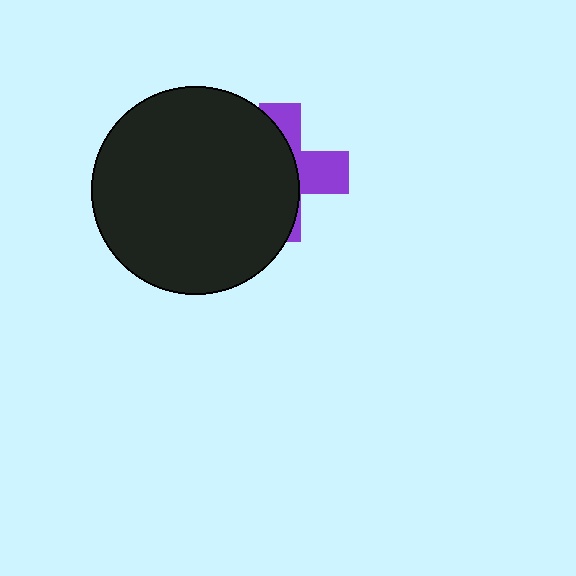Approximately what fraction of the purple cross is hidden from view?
Roughly 63% of the purple cross is hidden behind the black circle.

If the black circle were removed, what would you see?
You would see the complete purple cross.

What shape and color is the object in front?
The object in front is a black circle.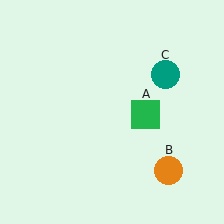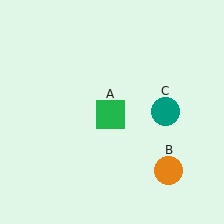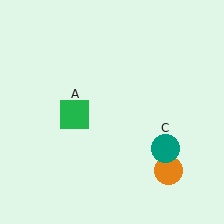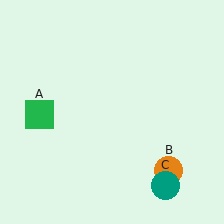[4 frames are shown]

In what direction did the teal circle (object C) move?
The teal circle (object C) moved down.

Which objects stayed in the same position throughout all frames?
Orange circle (object B) remained stationary.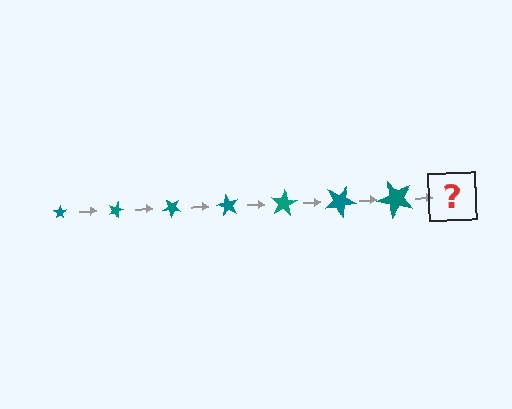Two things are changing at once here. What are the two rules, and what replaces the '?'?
The two rules are that the star grows larger each step and it rotates 20 degrees each step. The '?' should be a star, larger than the previous one and rotated 140 degrees from the start.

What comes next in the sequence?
The next element should be a star, larger than the previous one and rotated 140 degrees from the start.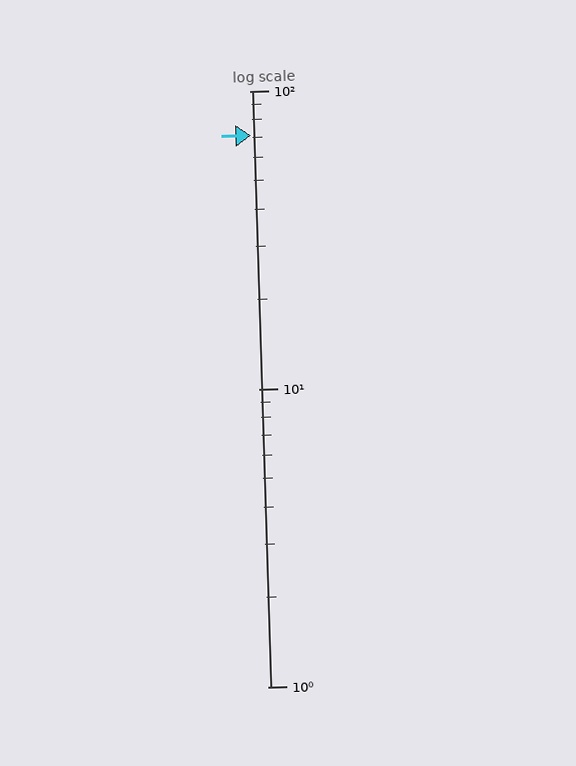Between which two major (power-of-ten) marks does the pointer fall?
The pointer is between 10 and 100.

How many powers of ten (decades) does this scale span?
The scale spans 2 decades, from 1 to 100.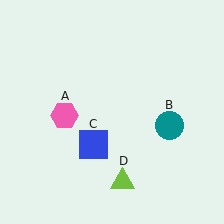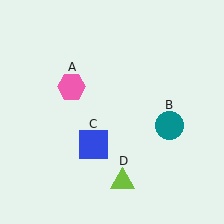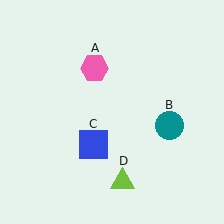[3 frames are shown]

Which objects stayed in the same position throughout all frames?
Teal circle (object B) and blue square (object C) and lime triangle (object D) remained stationary.